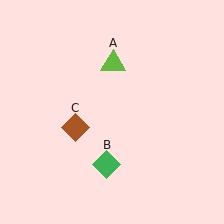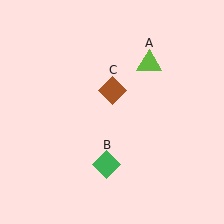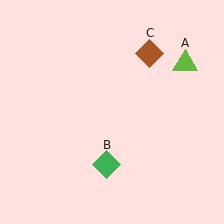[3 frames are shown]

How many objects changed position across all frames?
2 objects changed position: lime triangle (object A), brown diamond (object C).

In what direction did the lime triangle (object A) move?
The lime triangle (object A) moved right.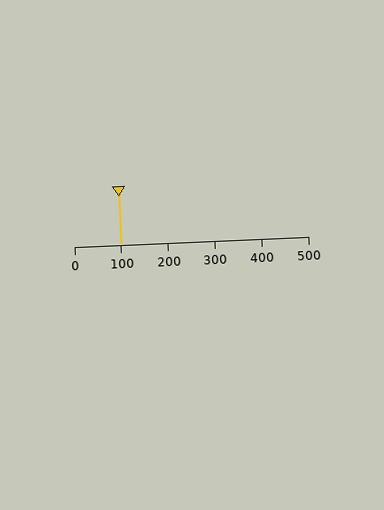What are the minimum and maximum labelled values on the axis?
The axis runs from 0 to 500.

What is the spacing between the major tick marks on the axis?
The major ticks are spaced 100 apart.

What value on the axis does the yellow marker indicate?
The marker indicates approximately 100.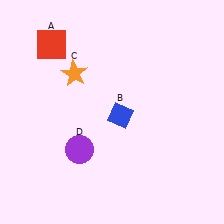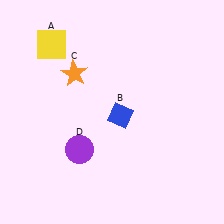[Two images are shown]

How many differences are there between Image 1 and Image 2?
There is 1 difference between the two images.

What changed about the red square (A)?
In Image 1, A is red. In Image 2, it changed to yellow.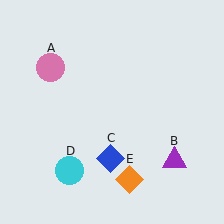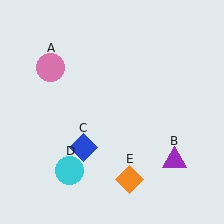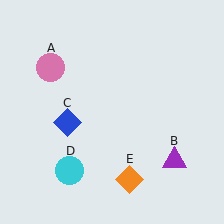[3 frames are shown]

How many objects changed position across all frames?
1 object changed position: blue diamond (object C).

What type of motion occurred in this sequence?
The blue diamond (object C) rotated clockwise around the center of the scene.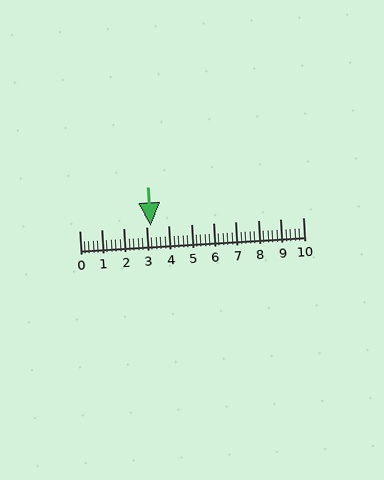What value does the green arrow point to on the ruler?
The green arrow points to approximately 3.2.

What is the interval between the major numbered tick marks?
The major tick marks are spaced 1 units apart.